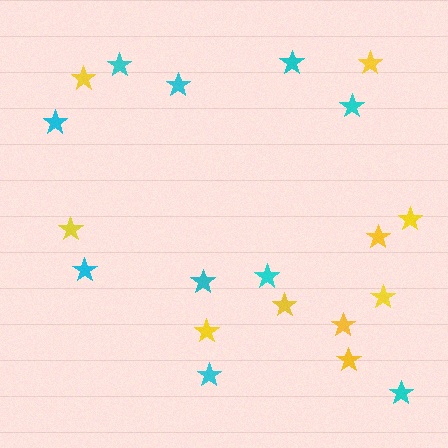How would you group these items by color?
There are 2 groups: one group of yellow stars (10) and one group of cyan stars (10).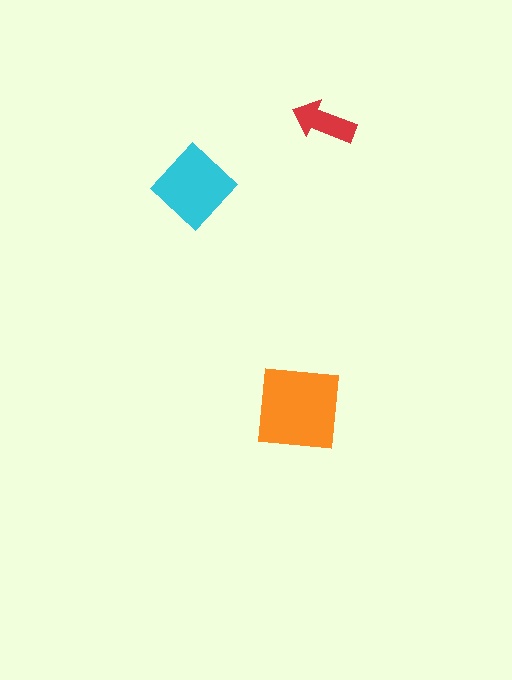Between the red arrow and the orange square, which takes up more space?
The orange square.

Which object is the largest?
The orange square.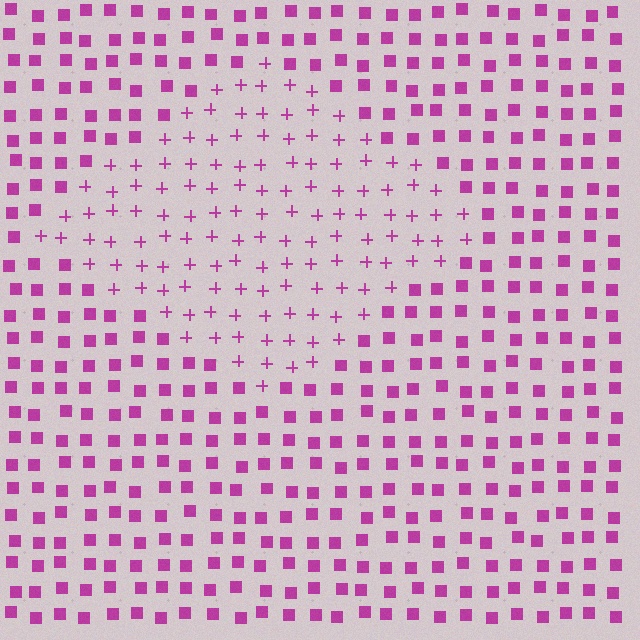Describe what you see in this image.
The image is filled with small magenta elements arranged in a uniform grid. A diamond-shaped region contains plus signs, while the surrounding area contains squares. The boundary is defined purely by the change in element shape.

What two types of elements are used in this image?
The image uses plus signs inside the diamond region and squares outside it.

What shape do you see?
I see a diamond.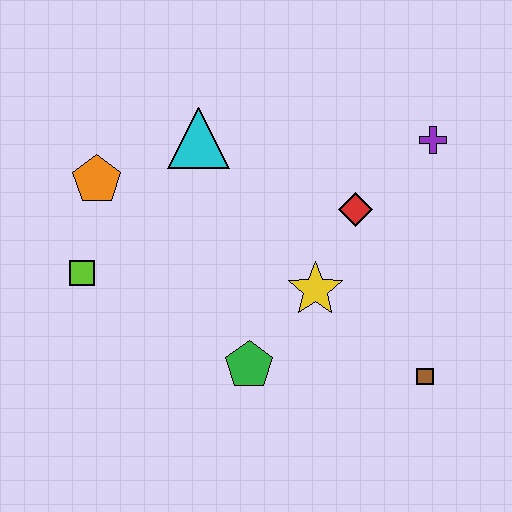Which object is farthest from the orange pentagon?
The brown square is farthest from the orange pentagon.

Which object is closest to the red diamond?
The yellow star is closest to the red diamond.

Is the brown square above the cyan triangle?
No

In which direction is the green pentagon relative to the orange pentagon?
The green pentagon is below the orange pentagon.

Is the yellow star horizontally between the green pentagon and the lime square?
No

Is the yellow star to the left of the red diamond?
Yes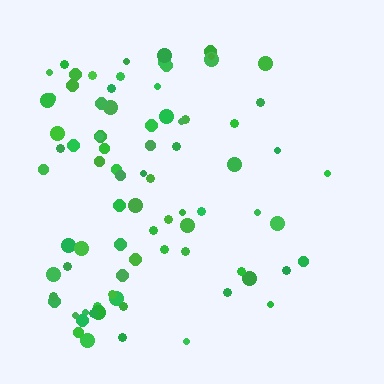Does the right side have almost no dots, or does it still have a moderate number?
Still a moderate number, just noticeably fewer than the left.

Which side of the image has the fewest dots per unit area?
The right.